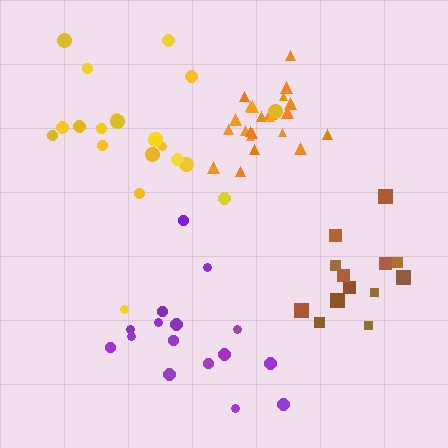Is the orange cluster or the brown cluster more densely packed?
Orange.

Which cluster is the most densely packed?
Orange.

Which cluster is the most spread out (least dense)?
Yellow.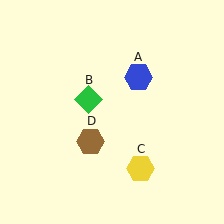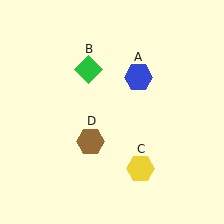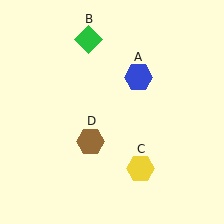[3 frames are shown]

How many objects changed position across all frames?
1 object changed position: green diamond (object B).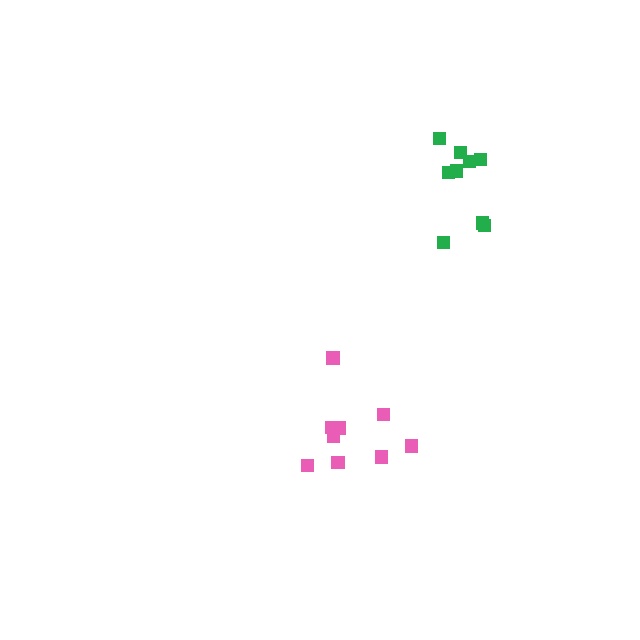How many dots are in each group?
Group 1: 9 dots, Group 2: 9 dots (18 total).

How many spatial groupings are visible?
There are 2 spatial groupings.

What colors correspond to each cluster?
The clusters are colored: green, pink.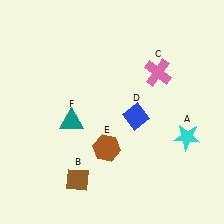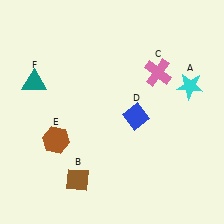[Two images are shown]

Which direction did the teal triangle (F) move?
The teal triangle (F) moved up.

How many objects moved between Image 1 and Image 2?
3 objects moved between the two images.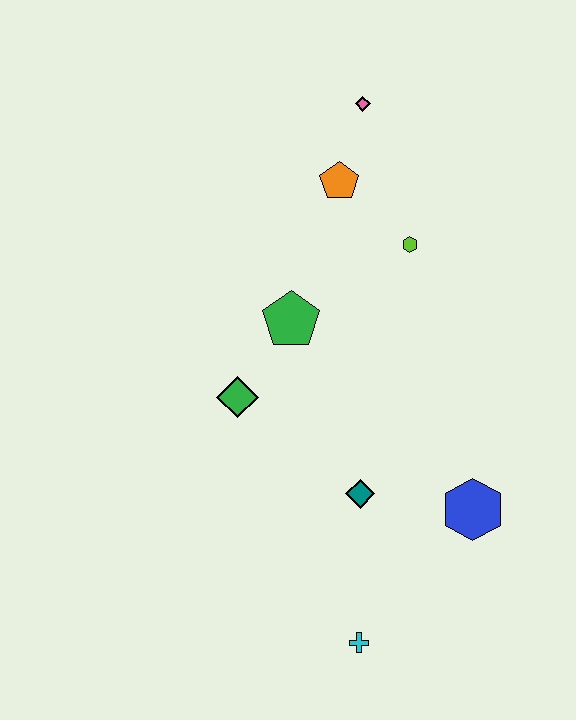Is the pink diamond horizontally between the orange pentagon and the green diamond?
No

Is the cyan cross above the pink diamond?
No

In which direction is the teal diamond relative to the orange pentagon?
The teal diamond is below the orange pentagon.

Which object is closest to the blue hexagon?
The teal diamond is closest to the blue hexagon.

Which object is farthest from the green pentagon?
The cyan cross is farthest from the green pentagon.